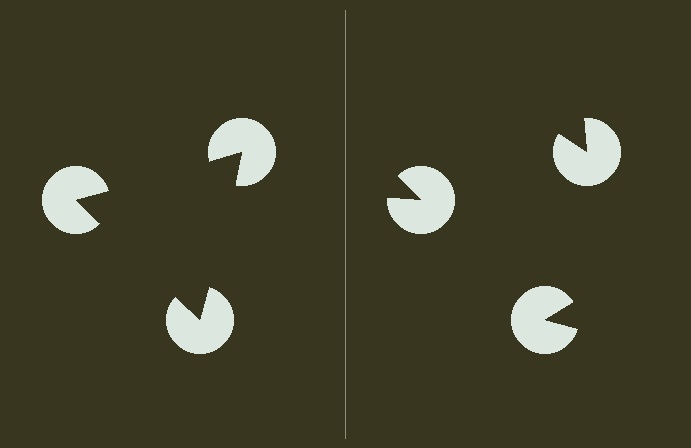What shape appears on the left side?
An illusory triangle.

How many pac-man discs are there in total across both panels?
6 — 3 on each side.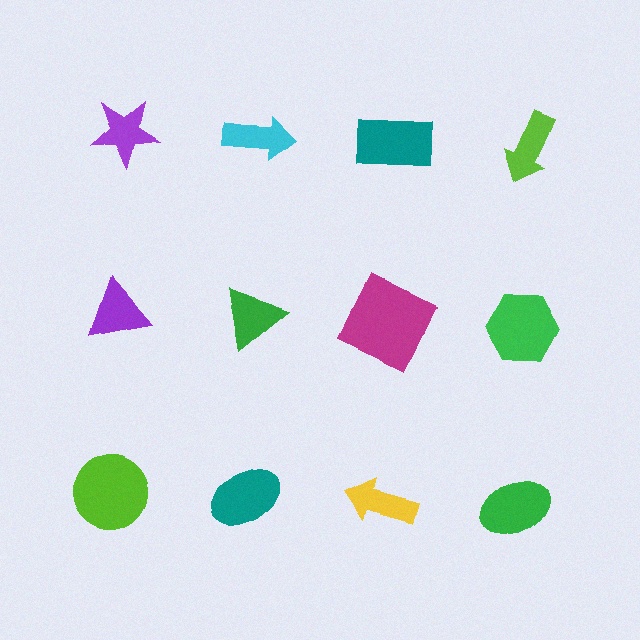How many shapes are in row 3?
4 shapes.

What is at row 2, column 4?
A green hexagon.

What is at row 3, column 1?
A lime circle.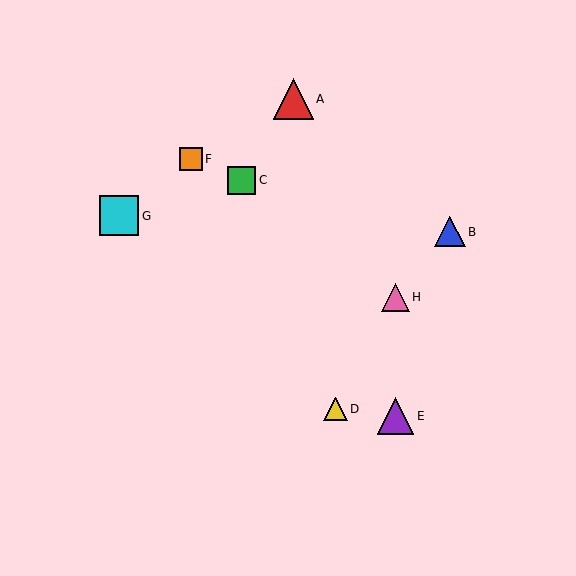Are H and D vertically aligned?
No, H is at x≈396 and D is at x≈335.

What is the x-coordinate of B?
Object B is at x≈450.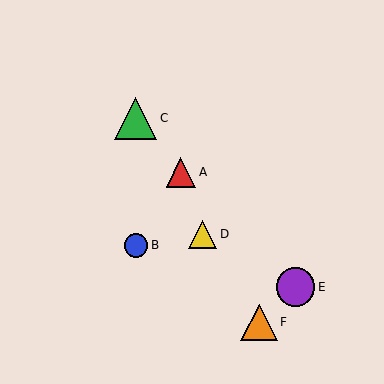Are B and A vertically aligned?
No, B is at x≈136 and A is at x≈181.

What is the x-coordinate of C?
Object C is at x≈136.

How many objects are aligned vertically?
2 objects (B, C) are aligned vertically.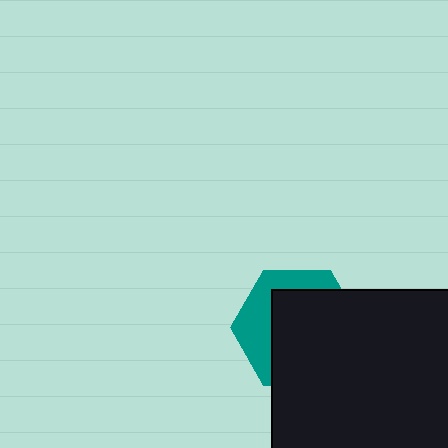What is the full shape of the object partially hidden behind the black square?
The partially hidden object is a teal hexagon.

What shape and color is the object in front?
The object in front is a black square.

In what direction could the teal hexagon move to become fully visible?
The teal hexagon could move toward the upper-left. That would shift it out from behind the black square entirely.